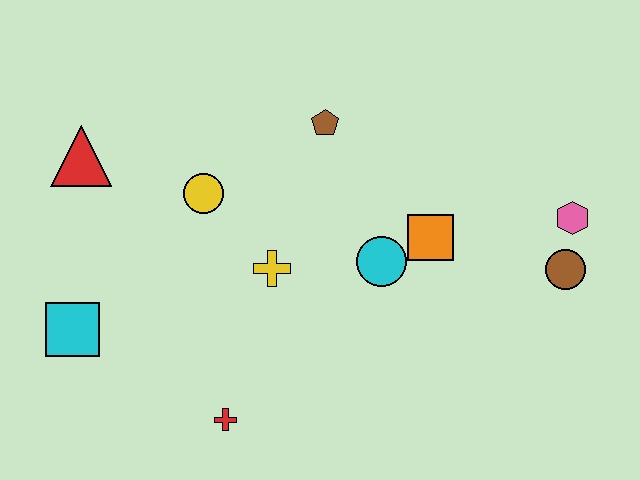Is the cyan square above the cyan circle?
No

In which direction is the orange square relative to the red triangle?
The orange square is to the right of the red triangle.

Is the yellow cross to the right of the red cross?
Yes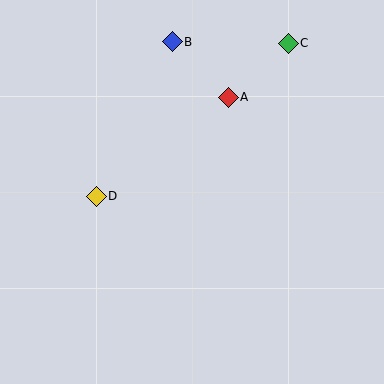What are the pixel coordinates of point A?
Point A is at (228, 97).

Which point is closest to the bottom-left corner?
Point D is closest to the bottom-left corner.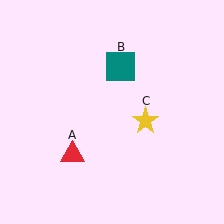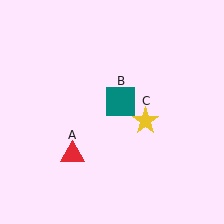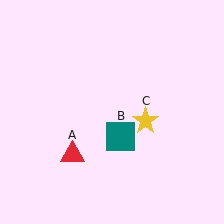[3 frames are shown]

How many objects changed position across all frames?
1 object changed position: teal square (object B).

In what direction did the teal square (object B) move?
The teal square (object B) moved down.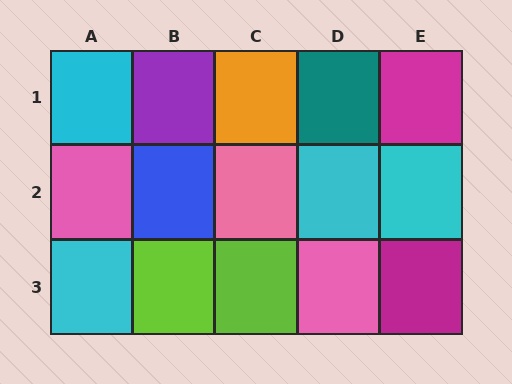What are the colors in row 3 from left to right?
Cyan, lime, lime, pink, magenta.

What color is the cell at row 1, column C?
Orange.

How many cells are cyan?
4 cells are cyan.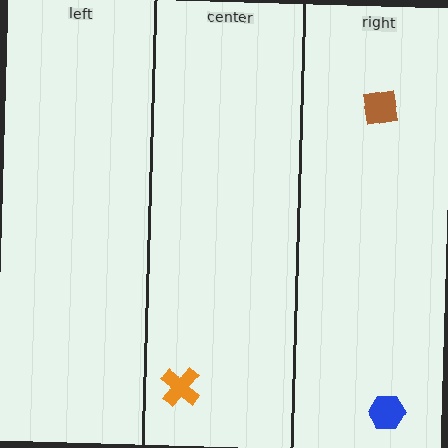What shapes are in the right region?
The brown square, the blue hexagon.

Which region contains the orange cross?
The center region.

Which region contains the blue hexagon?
The right region.